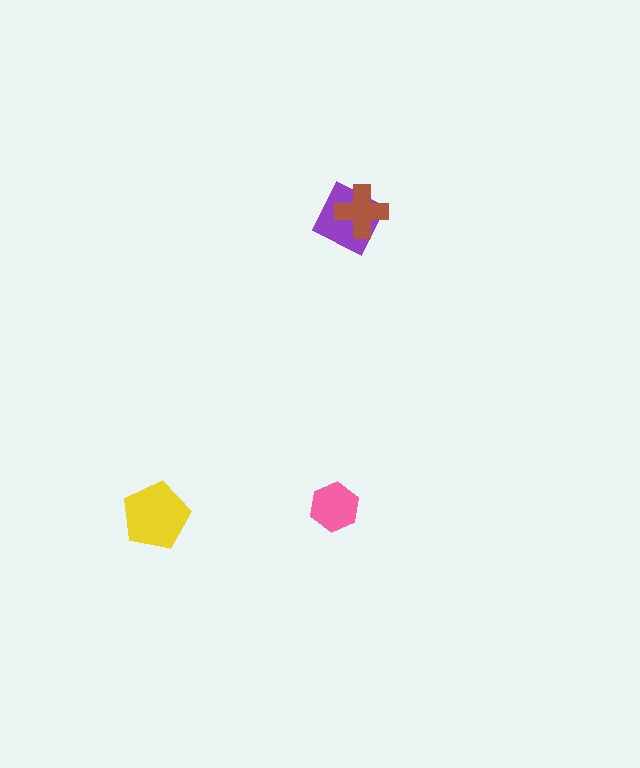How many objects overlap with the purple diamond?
1 object overlaps with the purple diamond.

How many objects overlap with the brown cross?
1 object overlaps with the brown cross.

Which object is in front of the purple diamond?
The brown cross is in front of the purple diamond.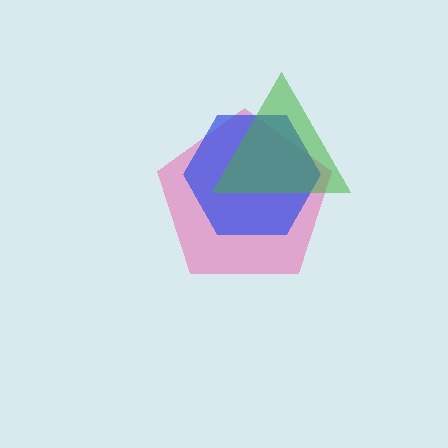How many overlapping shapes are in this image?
There are 3 overlapping shapes in the image.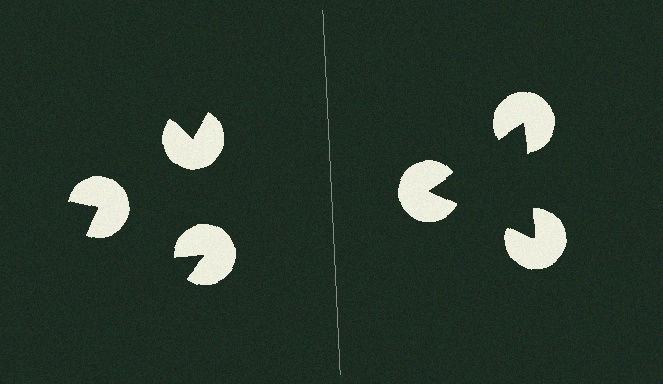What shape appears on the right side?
An illusory triangle.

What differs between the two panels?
The pac-man discs are positioned identically on both sides; only the wedge orientations differ. On the right they align to a triangle; on the left they are misaligned.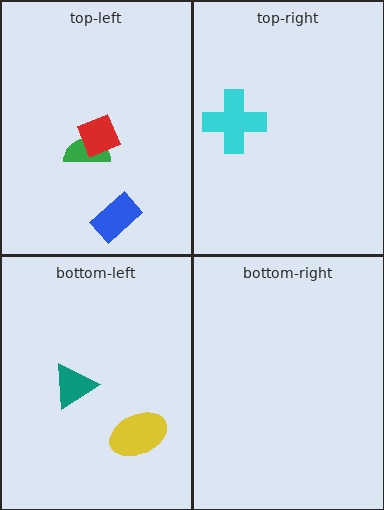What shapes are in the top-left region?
The green semicircle, the red diamond, the blue rectangle.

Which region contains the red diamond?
The top-left region.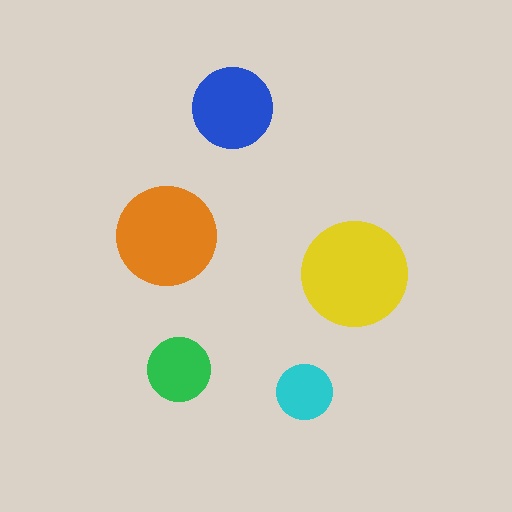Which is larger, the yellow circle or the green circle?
The yellow one.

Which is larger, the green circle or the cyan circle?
The green one.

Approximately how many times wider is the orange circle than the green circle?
About 1.5 times wider.